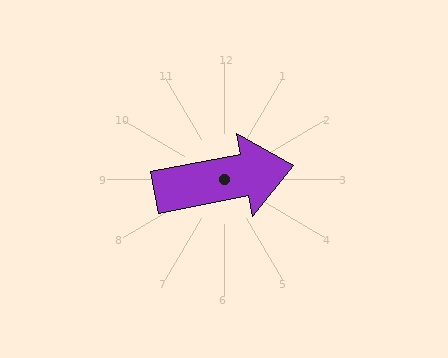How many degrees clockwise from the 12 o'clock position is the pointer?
Approximately 79 degrees.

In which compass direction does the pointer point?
East.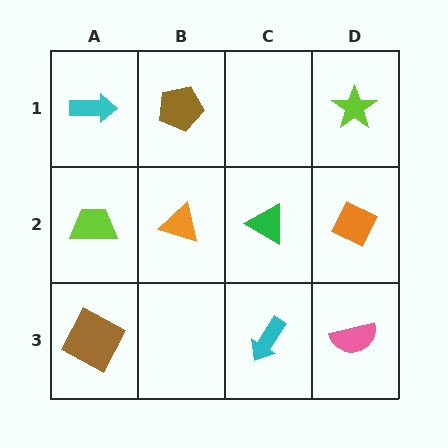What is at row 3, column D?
A pink semicircle.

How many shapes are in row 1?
3 shapes.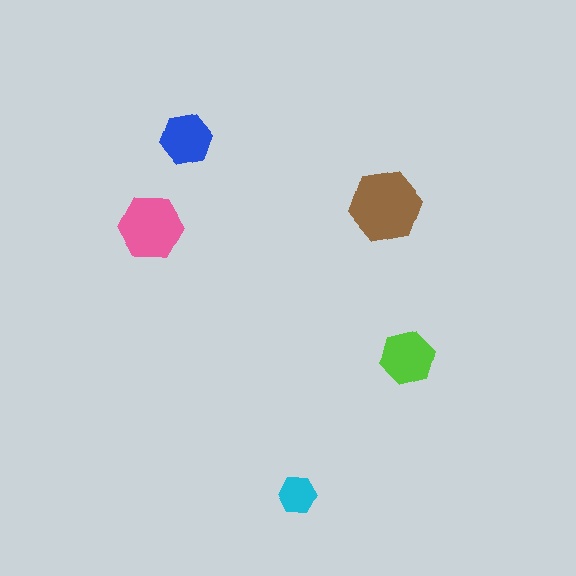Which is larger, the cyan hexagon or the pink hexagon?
The pink one.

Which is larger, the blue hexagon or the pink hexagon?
The pink one.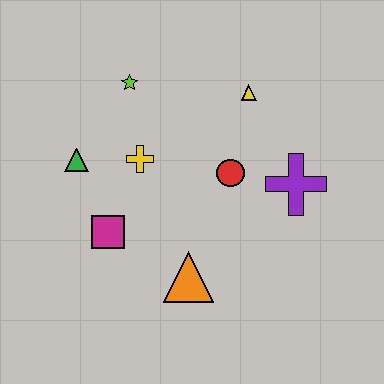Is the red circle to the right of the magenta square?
Yes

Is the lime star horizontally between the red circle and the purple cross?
No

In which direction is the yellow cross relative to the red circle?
The yellow cross is to the left of the red circle.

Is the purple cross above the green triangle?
No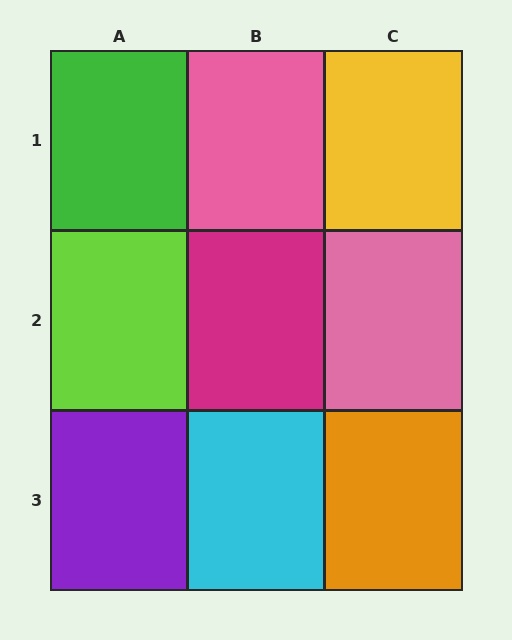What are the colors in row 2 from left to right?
Lime, magenta, pink.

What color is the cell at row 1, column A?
Green.